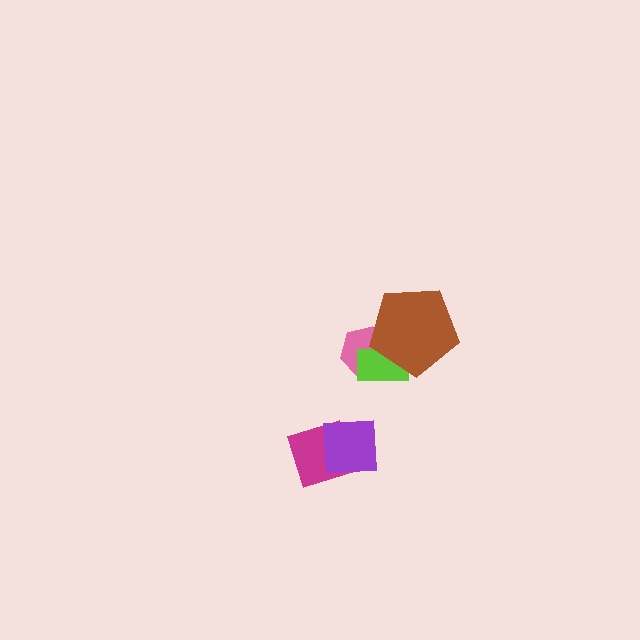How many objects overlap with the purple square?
1 object overlaps with the purple square.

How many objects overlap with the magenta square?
1 object overlaps with the magenta square.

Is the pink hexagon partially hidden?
Yes, it is partially covered by another shape.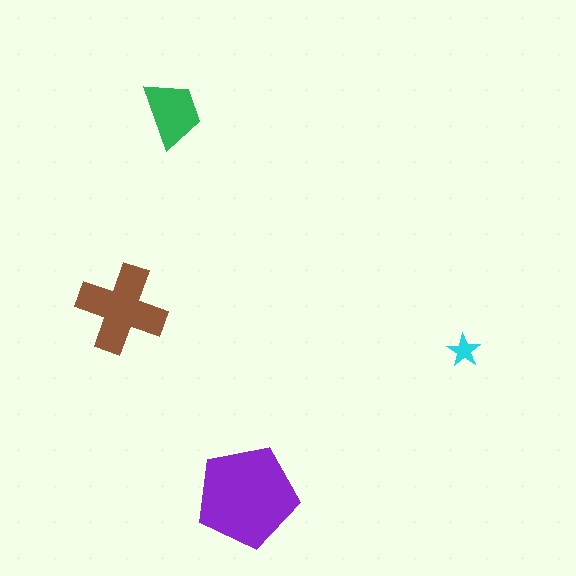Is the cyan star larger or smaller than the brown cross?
Smaller.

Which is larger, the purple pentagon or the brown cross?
The purple pentagon.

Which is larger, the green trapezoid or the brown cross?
The brown cross.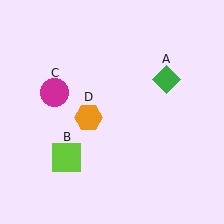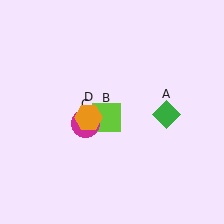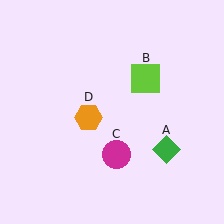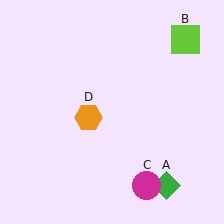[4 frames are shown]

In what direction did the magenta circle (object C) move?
The magenta circle (object C) moved down and to the right.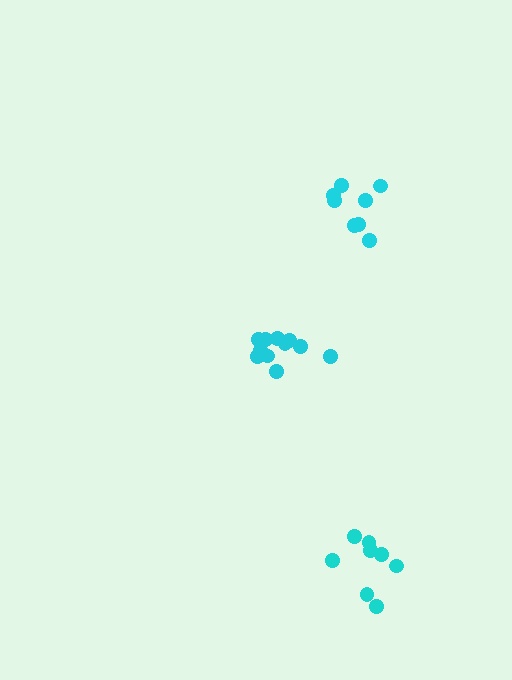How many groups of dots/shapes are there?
There are 3 groups.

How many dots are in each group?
Group 1: 11 dots, Group 2: 8 dots, Group 3: 8 dots (27 total).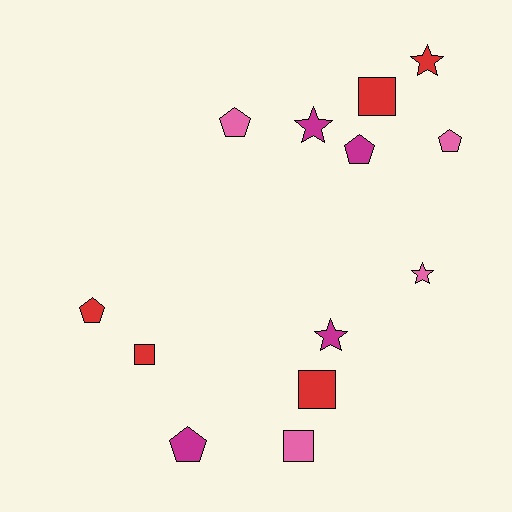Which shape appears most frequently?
Pentagon, with 5 objects.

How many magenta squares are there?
There are no magenta squares.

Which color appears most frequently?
Red, with 5 objects.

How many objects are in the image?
There are 13 objects.